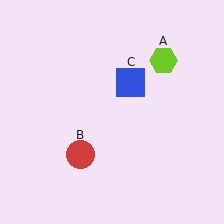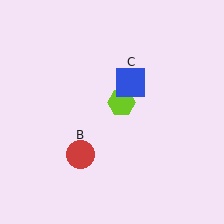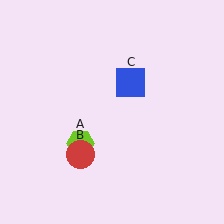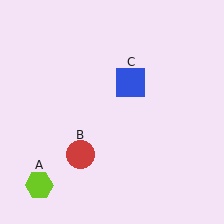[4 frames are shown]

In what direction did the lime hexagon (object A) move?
The lime hexagon (object A) moved down and to the left.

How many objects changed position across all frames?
1 object changed position: lime hexagon (object A).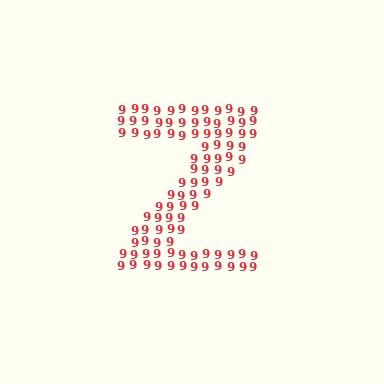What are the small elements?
The small elements are digit 9's.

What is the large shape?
The large shape is the letter Z.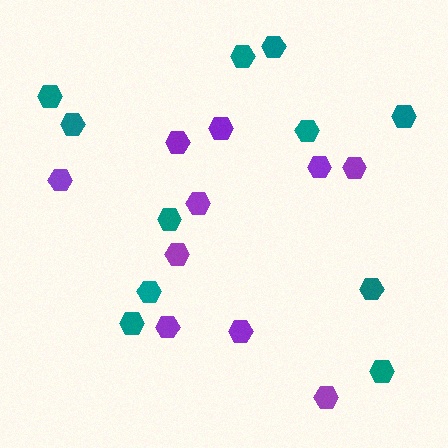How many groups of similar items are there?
There are 2 groups: one group of teal hexagons (11) and one group of purple hexagons (10).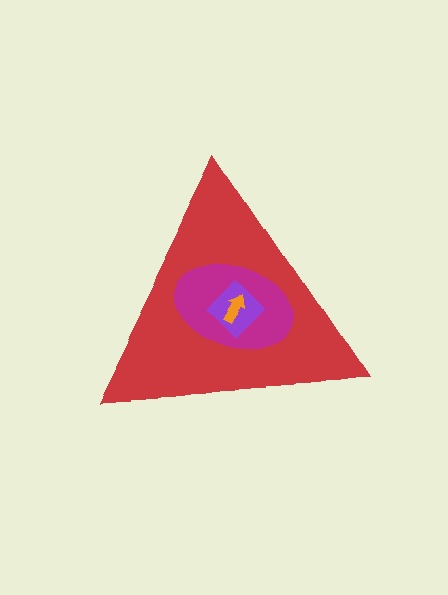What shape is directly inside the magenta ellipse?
The purple diamond.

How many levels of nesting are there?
4.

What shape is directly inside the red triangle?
The magenta ellipse.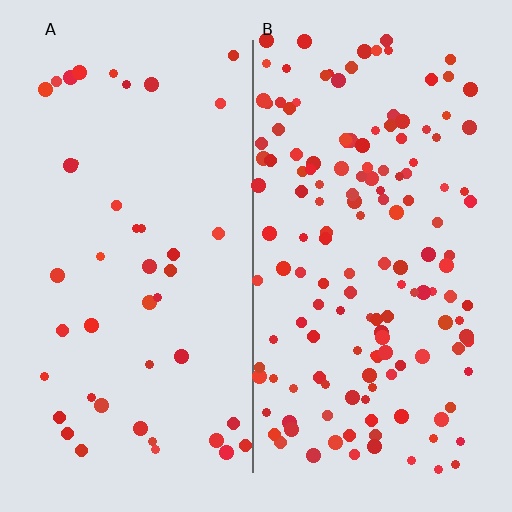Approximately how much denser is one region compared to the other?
Approximately 3.5× — region B over region A.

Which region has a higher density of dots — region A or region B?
B (the right).